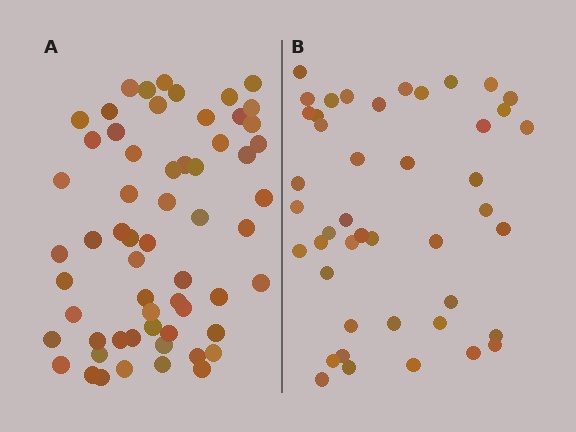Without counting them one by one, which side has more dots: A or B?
Region A (the left region) has more dots.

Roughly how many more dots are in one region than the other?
Region A has approximately 15 more dots than region B.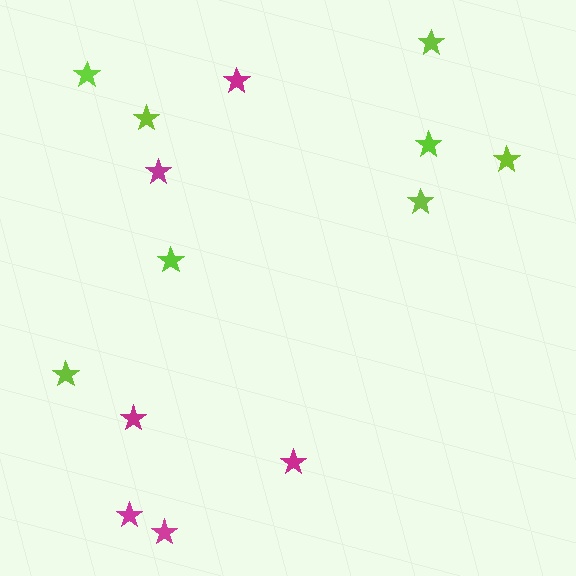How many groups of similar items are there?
There are 2 groups: one group of magenta stars (6) and one group of lime stars (8).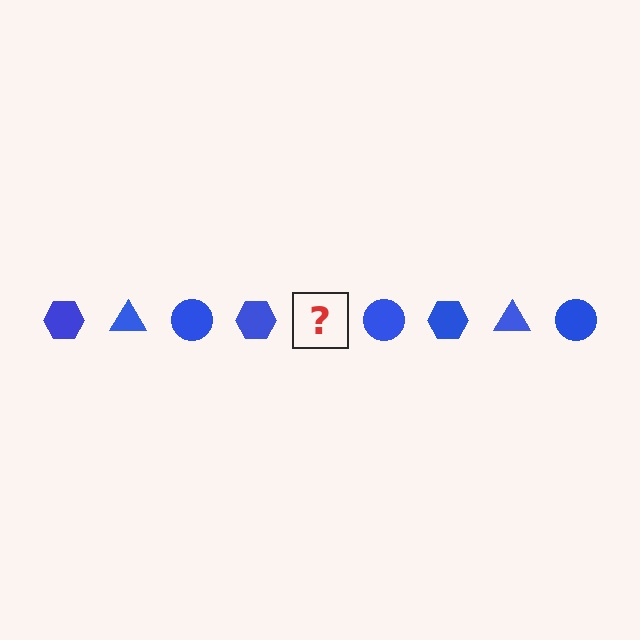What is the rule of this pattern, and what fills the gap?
The rule is that the pattern cycles through hexagon, triangle, circle shapes in blue. The gap should be filled with a blue triangle.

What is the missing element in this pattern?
The missing element is a blue triangle.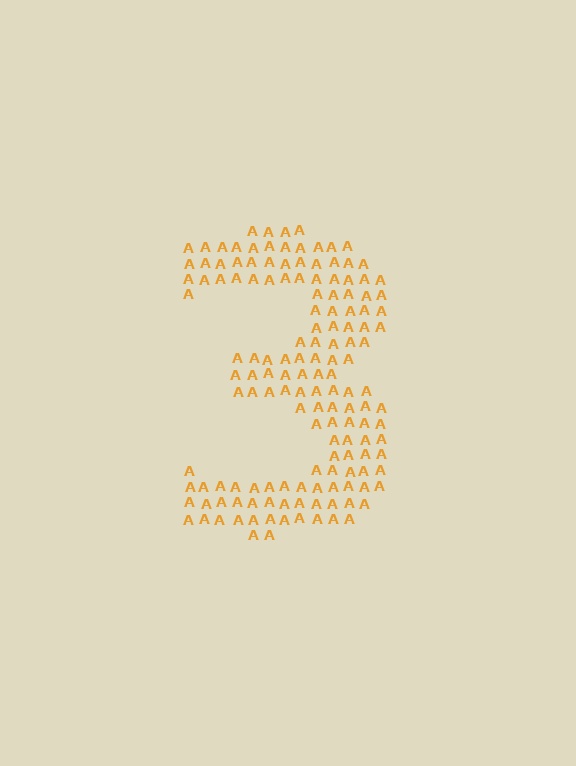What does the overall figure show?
The overall figure shows the digit 3.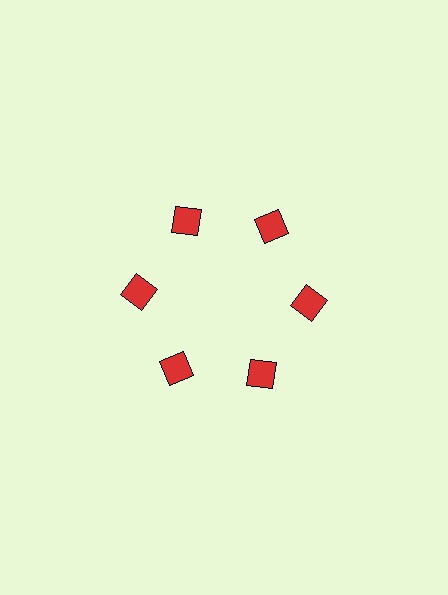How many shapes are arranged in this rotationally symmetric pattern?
There are 6 shapes, arranged in 6 groups of 1.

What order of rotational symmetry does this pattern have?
This pattern has 6-fold rotational symmetry.